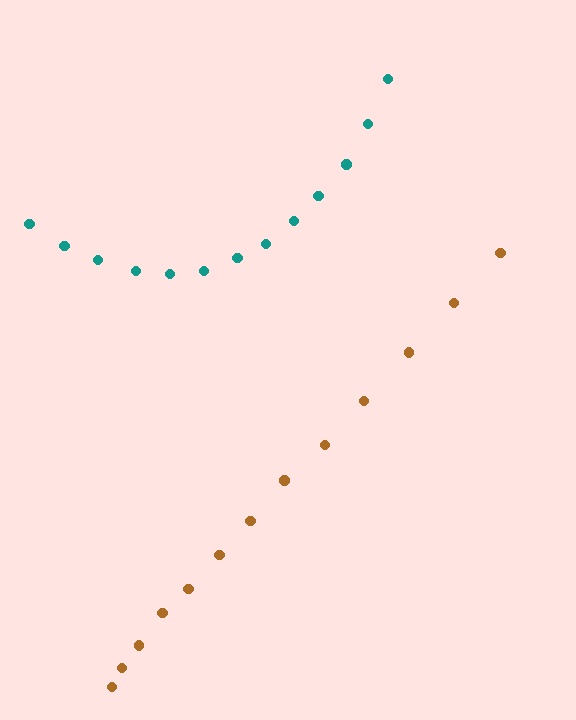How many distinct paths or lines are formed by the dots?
There are 2 distinct paths.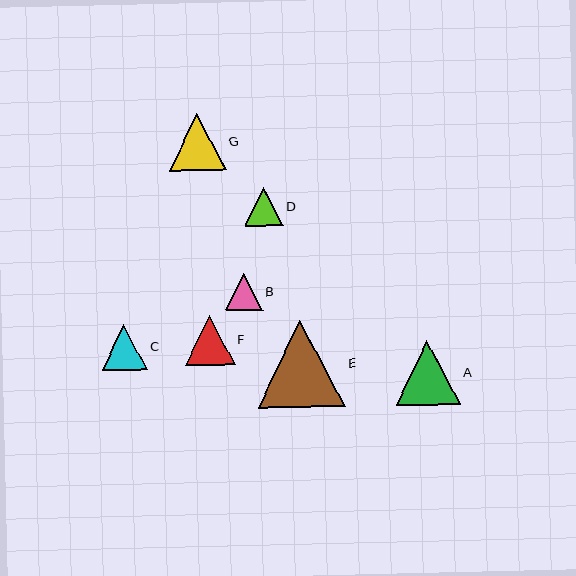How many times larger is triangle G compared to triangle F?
Triangle G is approximately 1.1 times the size of triangle F.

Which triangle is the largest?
Triangle E is the largest with a size of approximately 87 pixels.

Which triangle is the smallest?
Triangle B is the smallest with a size of approximately 37 pixels.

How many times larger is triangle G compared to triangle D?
Triangle G is approximately 1.5 times the size of triangle D.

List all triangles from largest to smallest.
From largest to smallest: E, A, G, F, C, D, B.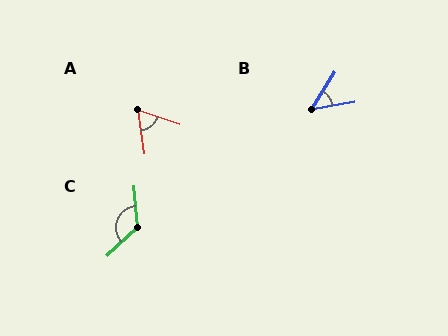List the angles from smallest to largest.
B (49°), A (63°), C (129°).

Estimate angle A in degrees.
Approximately 63 degrees.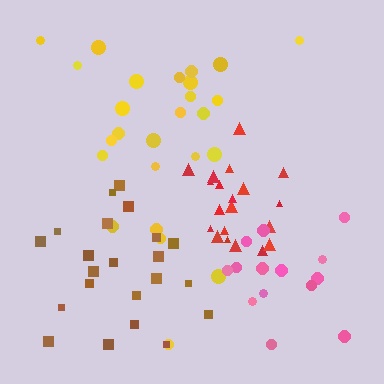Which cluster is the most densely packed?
Red.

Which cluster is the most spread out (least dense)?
Yellow.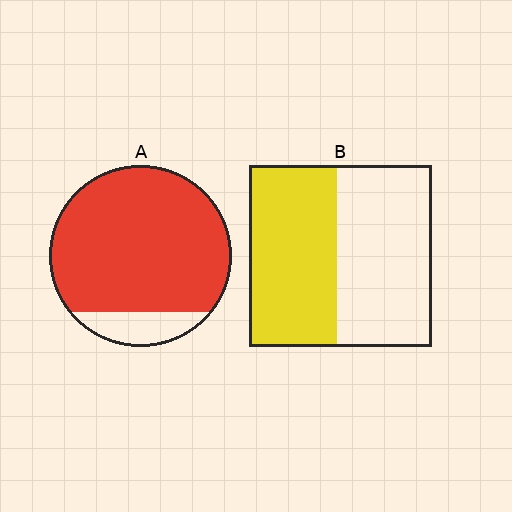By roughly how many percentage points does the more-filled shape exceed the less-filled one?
By roughly 40 percentage points (A over B).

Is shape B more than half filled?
Roughly half.